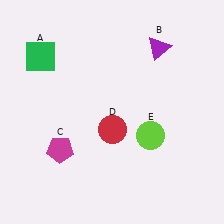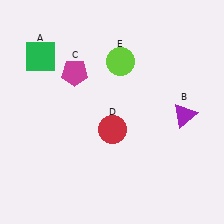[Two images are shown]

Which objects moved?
The objects that moved are: the purple triangle (B), the magenta pentagon (C), the lime circle (E).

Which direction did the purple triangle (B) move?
The purple triangle (B) moved down.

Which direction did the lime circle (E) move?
The lime circle (E) moved up.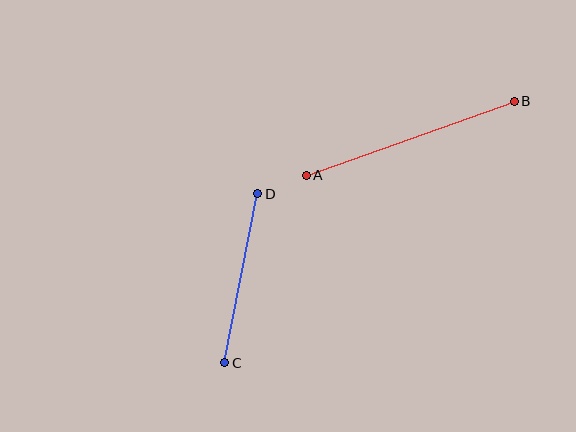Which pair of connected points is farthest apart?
Points A and B are farthest apart.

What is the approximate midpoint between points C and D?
The midpoint is at approximately (241, 278) pixels.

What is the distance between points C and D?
The distance is approximately 172 pixels.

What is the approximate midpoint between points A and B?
The midpoint is at approximately (410, 138) pixels.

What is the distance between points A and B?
The distance is approximately 221 pixels.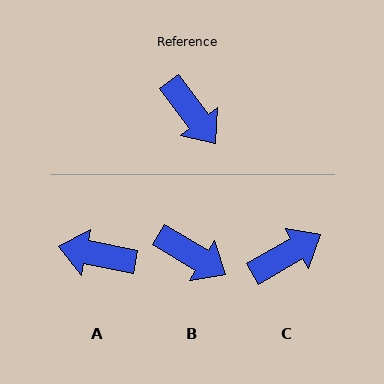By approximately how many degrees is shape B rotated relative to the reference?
Approximately 22 degrees counter-clockwise.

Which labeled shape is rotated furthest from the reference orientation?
A, about 138 degrees away.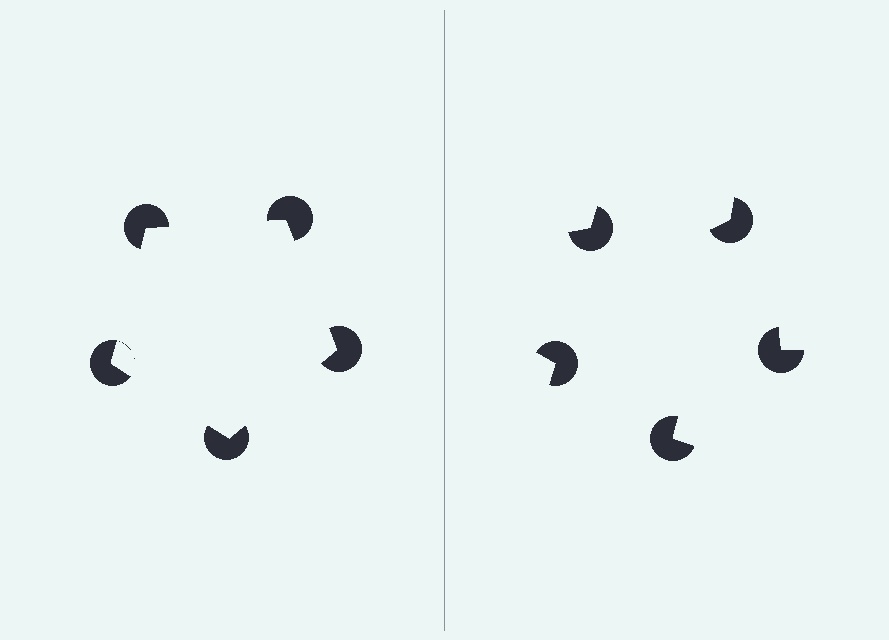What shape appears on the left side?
An illusory pentagon.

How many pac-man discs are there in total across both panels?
10 — 5 on each side.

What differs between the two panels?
The pac-man discs are positioned identically on both sides; only the wedge orientations differ. On the left they align to a pentagon; on the right they are misaligned.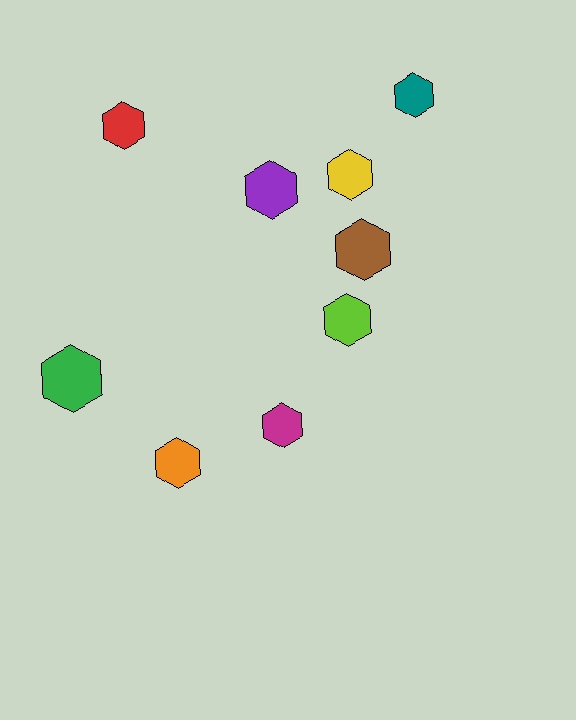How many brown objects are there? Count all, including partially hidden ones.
There is 1 brown object.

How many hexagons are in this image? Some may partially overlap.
There are 9 hexagons.